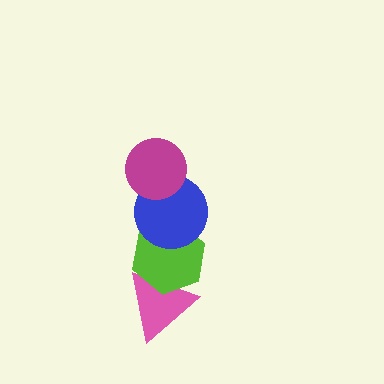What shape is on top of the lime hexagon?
The blue circle is on top of the lime hexagon.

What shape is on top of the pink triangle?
The lime hexagon is on top of the pink triangle.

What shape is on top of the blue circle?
The magenta circle is on top of the blue circle.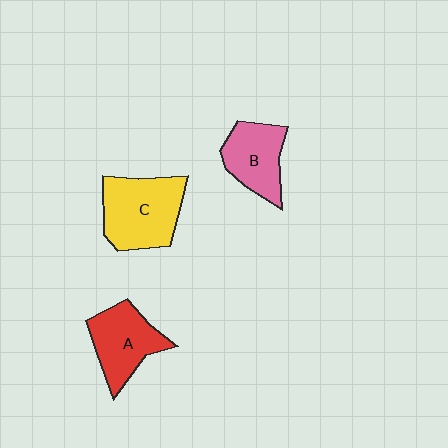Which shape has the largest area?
Shape C (yellow).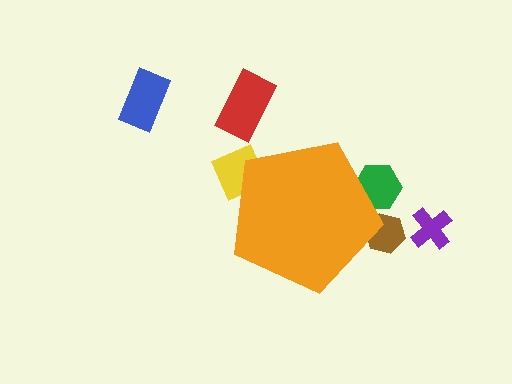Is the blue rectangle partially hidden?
No, the blue rectangle is fully visible.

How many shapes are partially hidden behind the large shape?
3 shapes are partially hidden.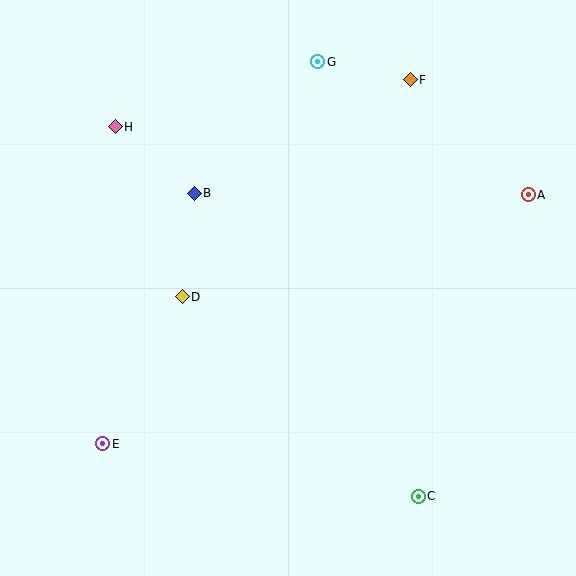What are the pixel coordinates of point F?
Point F is at (410, 80).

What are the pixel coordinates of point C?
Point C is at (418, 496).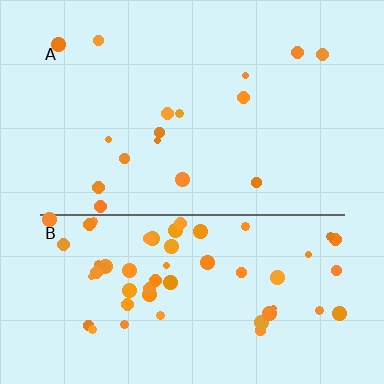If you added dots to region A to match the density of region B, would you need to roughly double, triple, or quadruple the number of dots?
Approximately quadruple.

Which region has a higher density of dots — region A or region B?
B (the bottom).